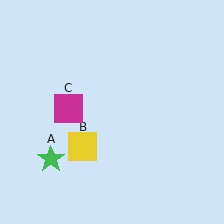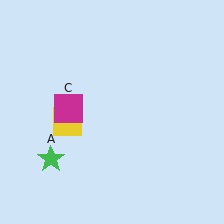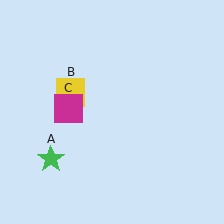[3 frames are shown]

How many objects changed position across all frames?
1 object changed position: yellow square (object B).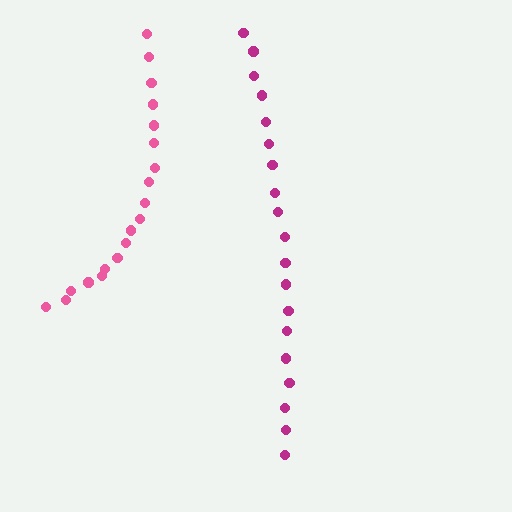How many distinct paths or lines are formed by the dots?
There are 2 distinct paths.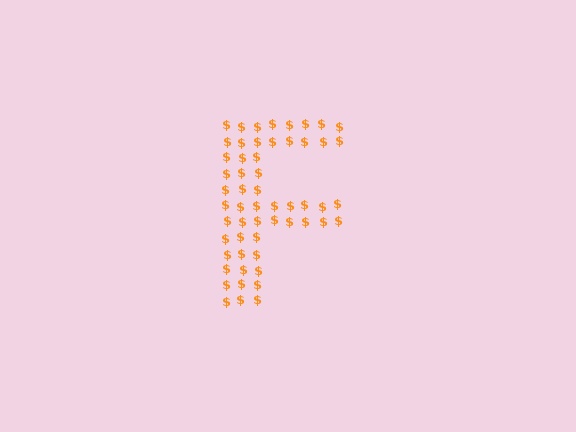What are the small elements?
The small elements are dollar signs.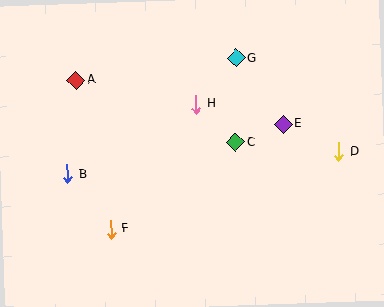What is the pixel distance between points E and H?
The distance between E and H is 90 pixels.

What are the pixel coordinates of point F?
Point F is at (111, 229).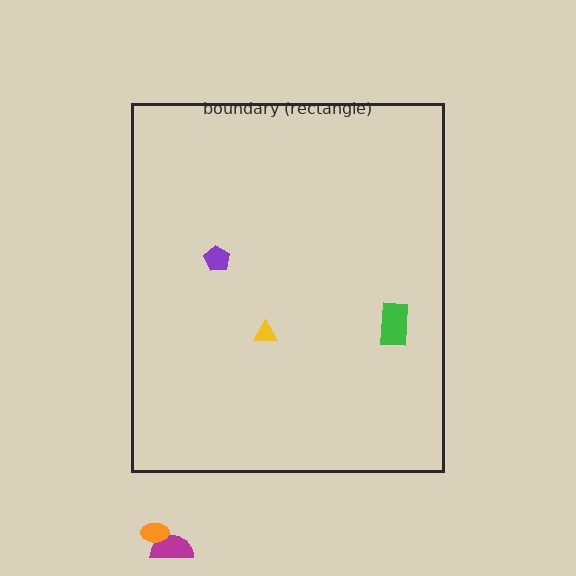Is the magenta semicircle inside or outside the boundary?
Outside.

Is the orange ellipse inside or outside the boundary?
Outside.